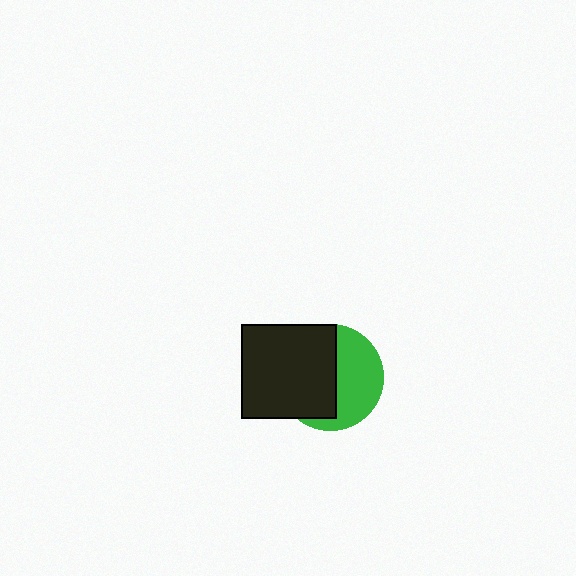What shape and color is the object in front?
The object in front is a black square.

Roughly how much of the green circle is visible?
About half of it is visible (roughly 45%).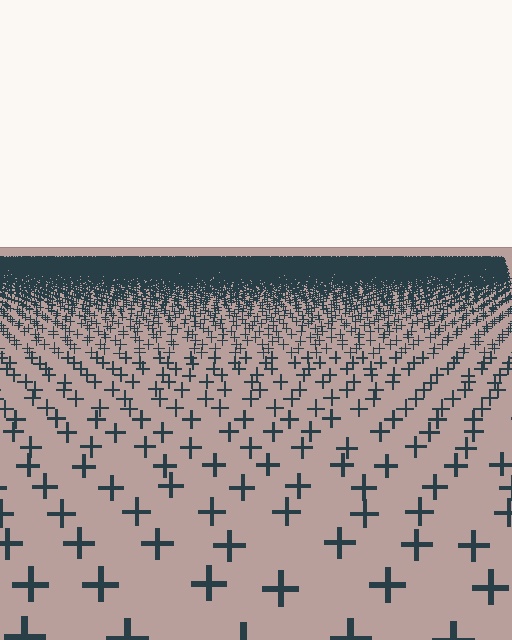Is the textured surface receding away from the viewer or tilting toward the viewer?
The surface is receding away from the viewer. Texture elements get smaller and denser toward the top.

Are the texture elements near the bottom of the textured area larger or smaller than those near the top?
Larger. Near the bottom, elements are closer to the viewer and appear at a bigger on-screen size.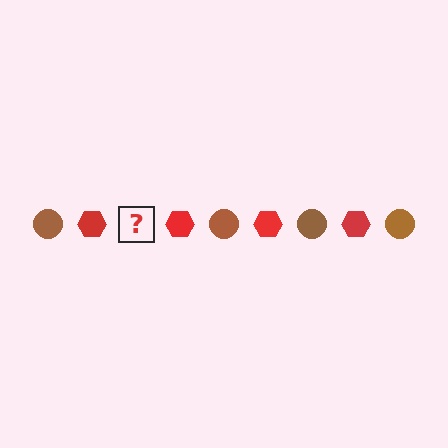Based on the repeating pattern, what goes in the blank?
The blank should be a brown circle.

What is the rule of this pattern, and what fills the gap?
The rule is that the pattern alternates between brown circle and red hexagon. The gap should be filled with a brown circle.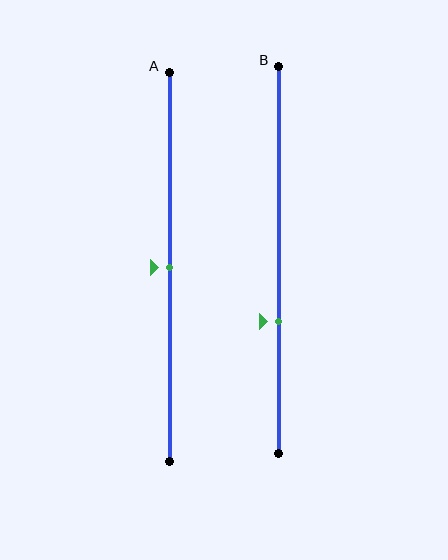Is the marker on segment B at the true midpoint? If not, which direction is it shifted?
No, the marker on segment B is shifted downward by about 16% of the segment length.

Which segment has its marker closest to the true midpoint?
Segment A has its marker closest to the true midpoint.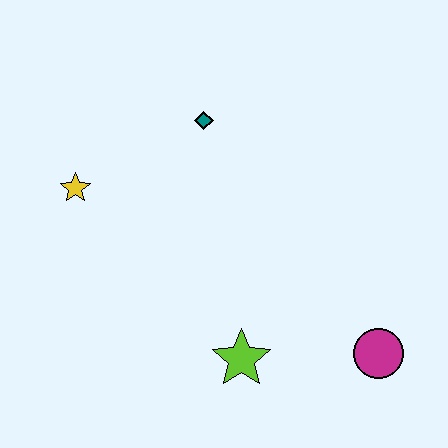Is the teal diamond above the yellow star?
Yes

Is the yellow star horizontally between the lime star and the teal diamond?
No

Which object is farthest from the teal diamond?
The magenta circle is farthest from the teal diamond.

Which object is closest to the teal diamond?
The yellow star is closest to the teal diamond.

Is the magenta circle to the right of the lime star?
Yes